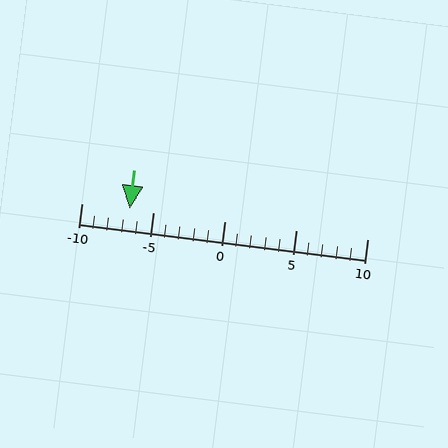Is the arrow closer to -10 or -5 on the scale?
The arrow is closer to -5.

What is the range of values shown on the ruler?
The ruler shows values from -10 to 10.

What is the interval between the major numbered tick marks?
The major tick marks are spaced 5 units apart.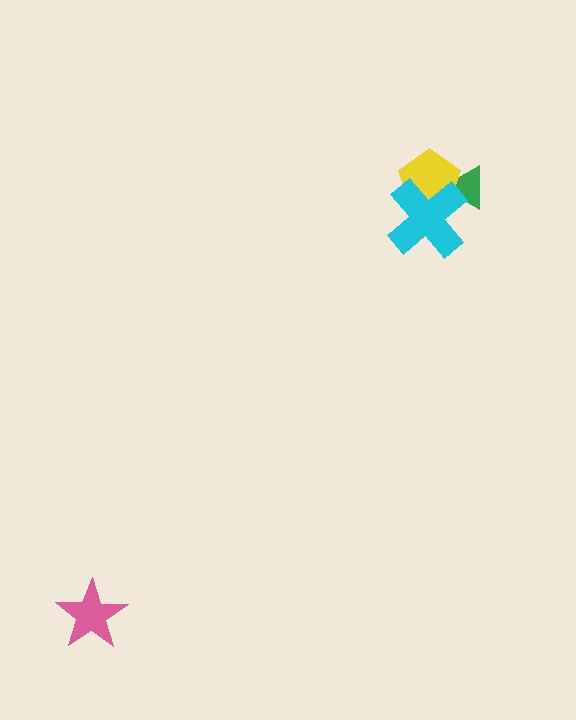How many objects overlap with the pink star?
0 objects overlap with the pink star.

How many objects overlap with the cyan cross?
2 objects overlap with the cyan cross.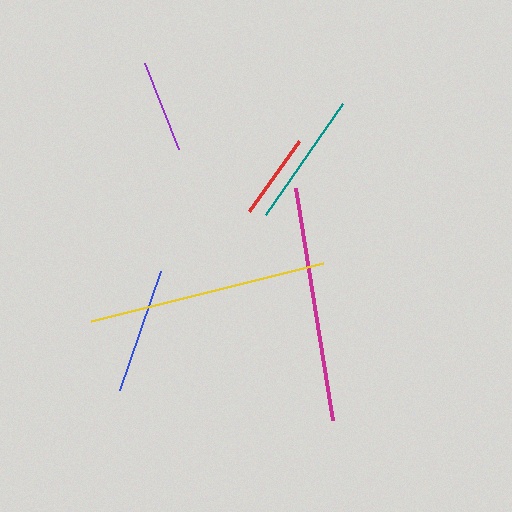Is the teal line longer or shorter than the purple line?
The teal line is longer than the purple line.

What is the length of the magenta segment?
The magenta segment is approximately 236 pixels long.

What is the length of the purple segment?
The purple segment is approximately 92 pixels long.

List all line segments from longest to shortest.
From longest to shortest: yellow, magenta, teal, blue, purple, red.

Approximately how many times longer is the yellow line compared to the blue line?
The yellow line is approximately 1.9 times the length of the blue line.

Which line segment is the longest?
The yellow line is the longest at approximately 239 pixels.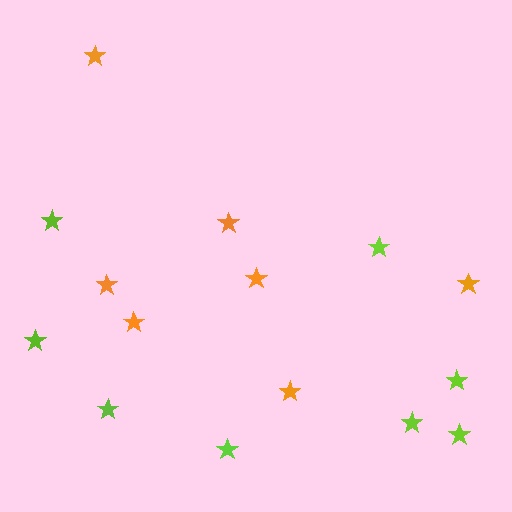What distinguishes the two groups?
There are 2 groups: one group of orange stars (7) and one group of lime stars (8).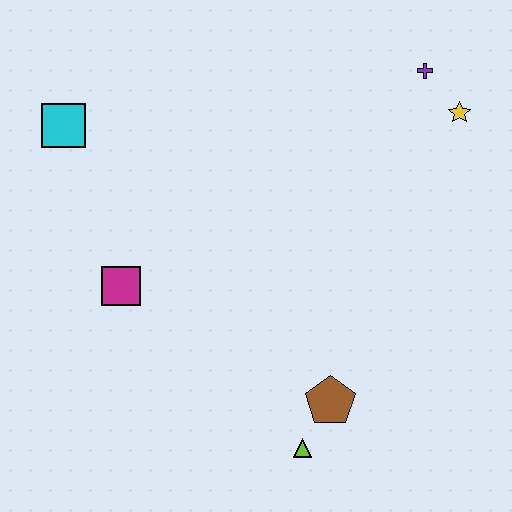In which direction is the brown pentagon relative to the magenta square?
The brown pentagon is to the right of the magenta square.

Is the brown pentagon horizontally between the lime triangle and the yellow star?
Yes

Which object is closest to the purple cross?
The yellow star is closest to the purple cross.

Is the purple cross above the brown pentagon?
Yes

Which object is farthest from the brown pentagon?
The cyan square is farthest from the brown pentagon.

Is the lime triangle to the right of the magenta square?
Yes